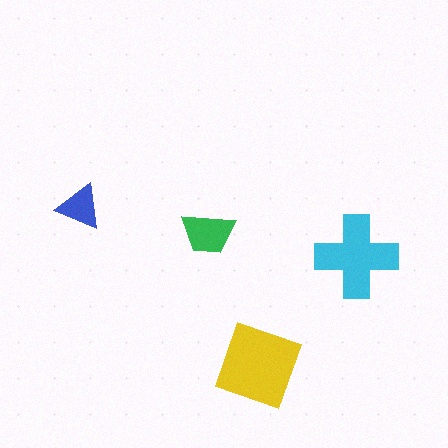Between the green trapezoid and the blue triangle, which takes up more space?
The green trapezoid.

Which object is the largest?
The yellow diamond.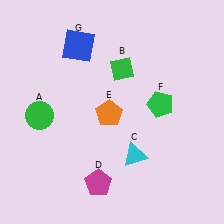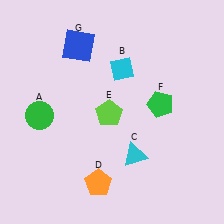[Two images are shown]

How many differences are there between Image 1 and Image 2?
There are 3 differences between the two images.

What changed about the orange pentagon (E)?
In Image 1, E is orange. In Image 2, it changed to lime.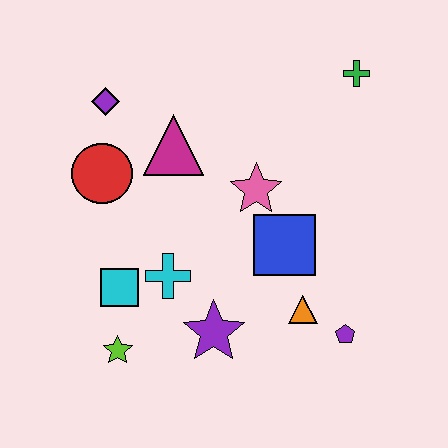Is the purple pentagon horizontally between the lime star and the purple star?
No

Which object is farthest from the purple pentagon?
The purple diamond is farthest from the purple pentagon.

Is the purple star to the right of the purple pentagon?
No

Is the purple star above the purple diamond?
No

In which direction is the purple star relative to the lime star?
The purple star is to the right of the lime star.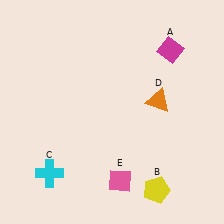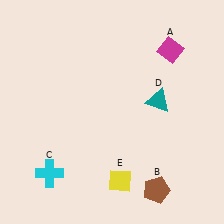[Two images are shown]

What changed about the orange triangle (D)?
In Image 1, D is orange. In Image 2, it changed to teal.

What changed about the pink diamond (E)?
In Image 1, E is pink. In Image 2, it changed to yellow.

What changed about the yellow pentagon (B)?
In Image 1, B is yellow. In Image 2, it changed to brown.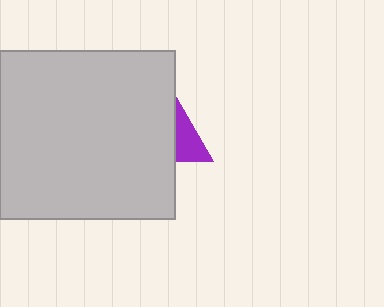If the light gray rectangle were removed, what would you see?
You would see the complete purple triangle.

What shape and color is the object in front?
The object in front is a light gray rectangle.